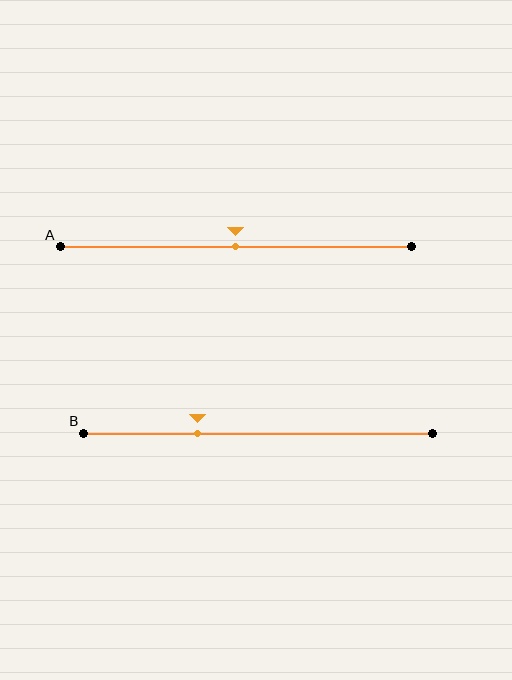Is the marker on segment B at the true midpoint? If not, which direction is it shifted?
No, the marker on segment B is shifted to the left by about 17% of the segment length.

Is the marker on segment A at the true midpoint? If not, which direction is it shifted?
Yes, the marker on segment A is at the true midpoint.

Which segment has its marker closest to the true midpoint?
Segment A has its marker closest to the true midpoint.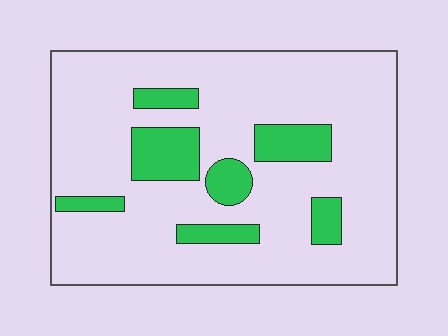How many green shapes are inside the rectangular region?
7.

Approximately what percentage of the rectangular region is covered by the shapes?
Approximately 15%.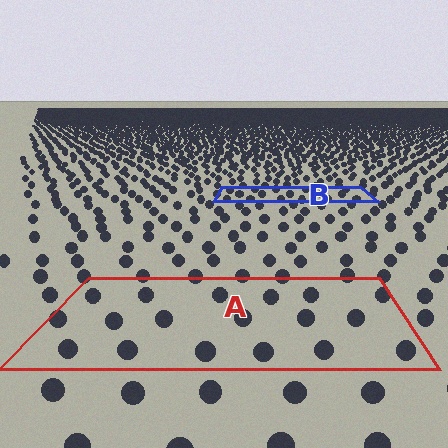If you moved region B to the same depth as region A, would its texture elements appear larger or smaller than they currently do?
They would appear larger. At a closer depth, the same texture elements are projected at a bigger on-screen size.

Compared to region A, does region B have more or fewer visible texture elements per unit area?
Region B has more texture elements per unit area — they are packed more densely because it is farther away.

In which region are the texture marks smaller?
The texture marks are smaller in region B, because it is farther away.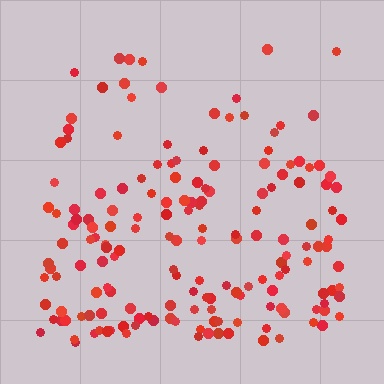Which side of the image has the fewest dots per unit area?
The top.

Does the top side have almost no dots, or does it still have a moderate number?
Still a moderate number, just noticeably fewer than the bottom.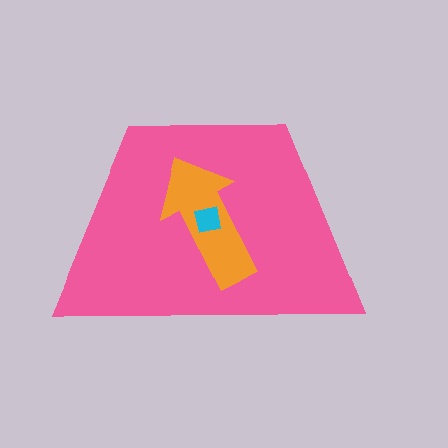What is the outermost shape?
The pink trapezoid.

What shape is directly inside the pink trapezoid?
The orange arrow.